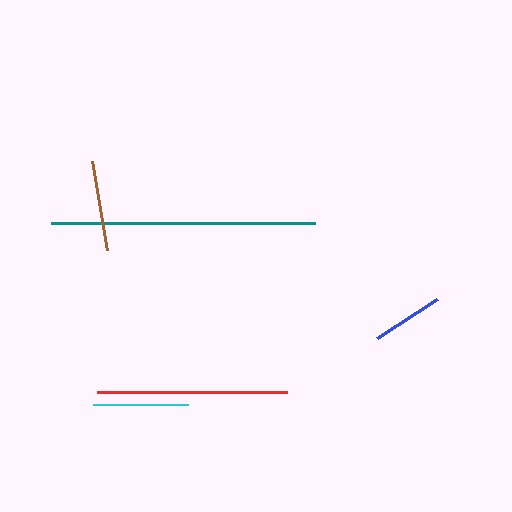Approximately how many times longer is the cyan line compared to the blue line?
The cyan line is approximately 1.3 times the length of the blue line.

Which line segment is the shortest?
The blue line is the shortest at approximately 72 pixels.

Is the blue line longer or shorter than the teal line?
The teal line is longer than the blue line.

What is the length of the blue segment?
The blue segment is approximately 72 pixels long.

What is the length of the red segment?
The red segment is approximately 189 pixels long.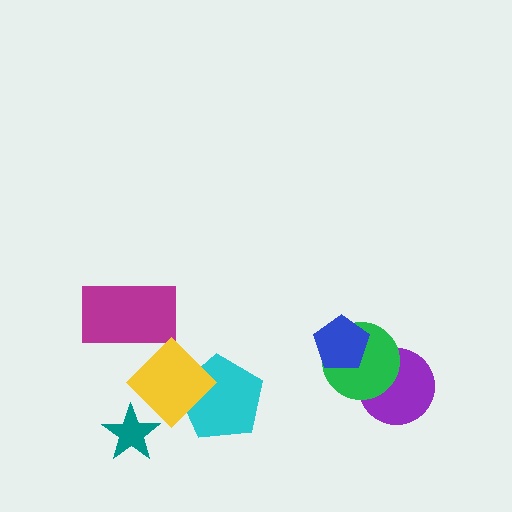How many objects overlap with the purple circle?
1 object overlaps with the purple circle.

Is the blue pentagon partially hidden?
No, no other shape covers it.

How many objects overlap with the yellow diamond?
3 objects overlap with the yellow diamond.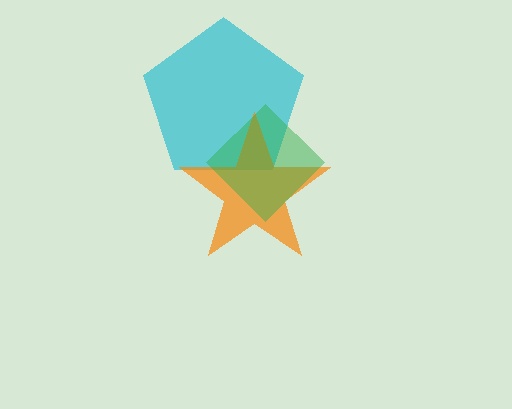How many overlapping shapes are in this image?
There are 3 overlapping shapes in the image.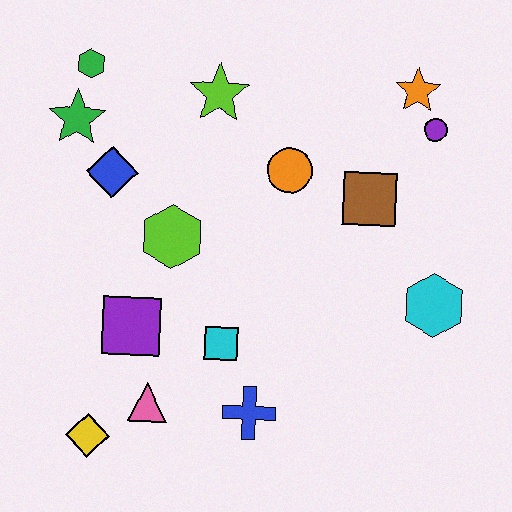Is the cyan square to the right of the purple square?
Yes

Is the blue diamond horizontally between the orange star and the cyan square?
No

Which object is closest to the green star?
The green hexagon is closest to the green star.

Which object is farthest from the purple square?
The orange star is farthest from the purple square.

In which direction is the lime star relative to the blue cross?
The lime star is above the blue cross.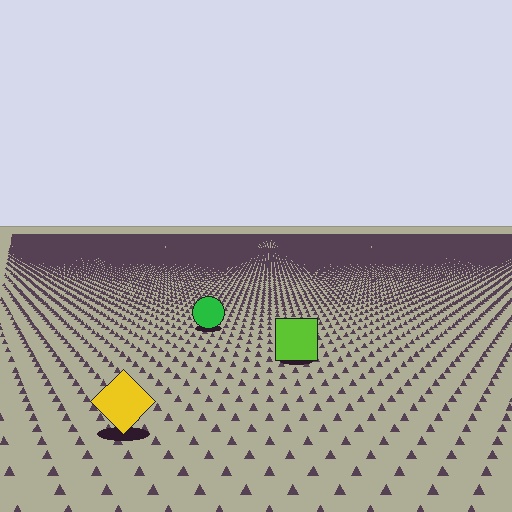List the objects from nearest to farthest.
From nearest to farthest: the yellow diamond, the lime square, the green circle.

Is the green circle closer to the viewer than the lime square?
No. The lime square is closer — you can tell from the texture gradient: the ground texture is coarser near it.